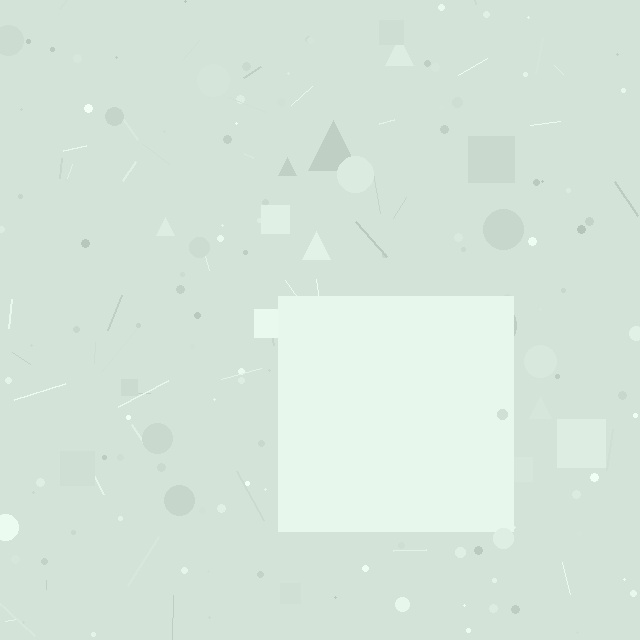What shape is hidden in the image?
A square is hidden in the image.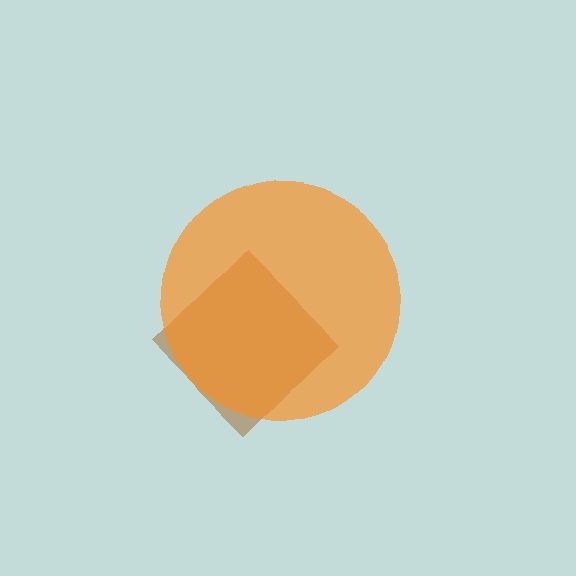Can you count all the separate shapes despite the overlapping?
Yes, there are 2 separate shapes.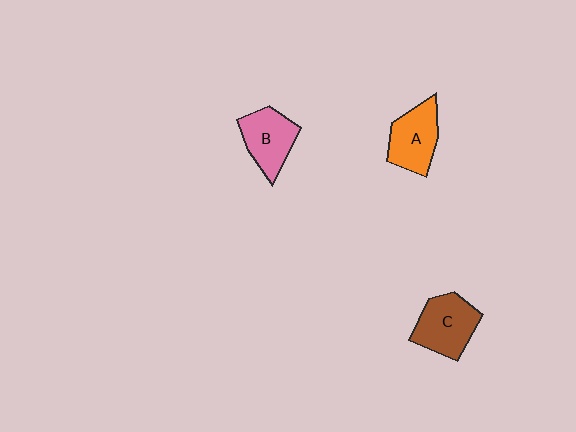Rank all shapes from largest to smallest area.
From largest to smallest: C (brown), A (orange), B (pink).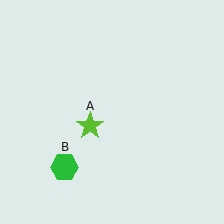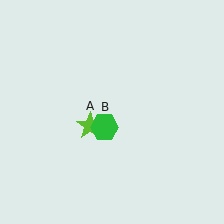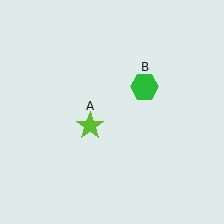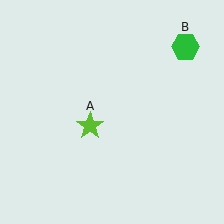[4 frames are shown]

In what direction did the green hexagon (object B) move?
The green hexagon (object B) moved up and to the right.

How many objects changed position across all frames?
1 object changed position: green hexagon (object B).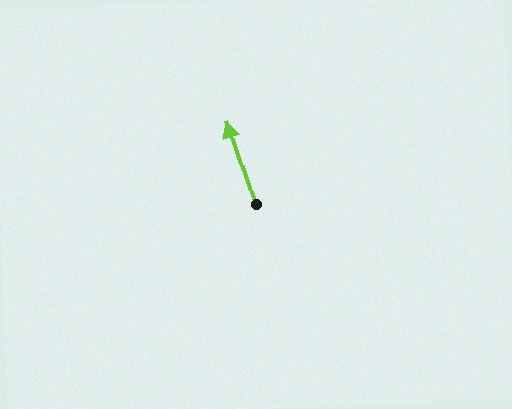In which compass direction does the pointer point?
North.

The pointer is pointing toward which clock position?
Roughly 11 o'clock.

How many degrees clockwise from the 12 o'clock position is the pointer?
Approximately 342 degrees.